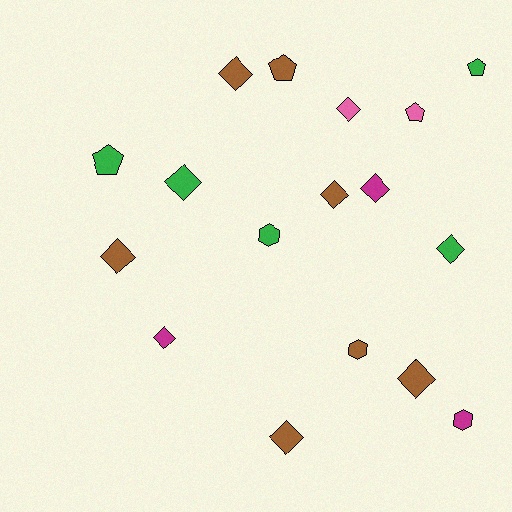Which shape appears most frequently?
Diamond, with 10 objects.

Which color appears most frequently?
Brown, with 7 objects.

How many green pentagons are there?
There are 2 green pentagons.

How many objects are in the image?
There are 17 objects.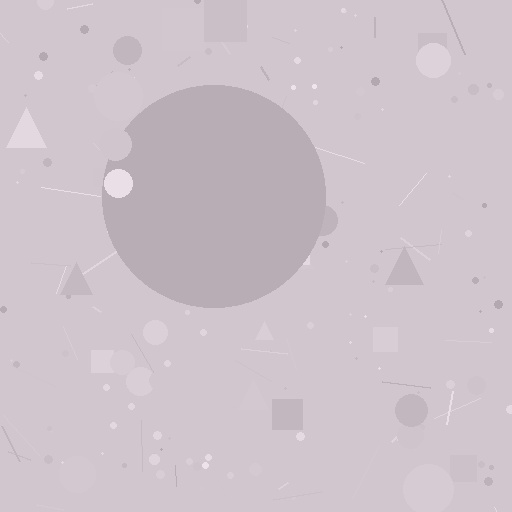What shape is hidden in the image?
A circle is hidden in the image.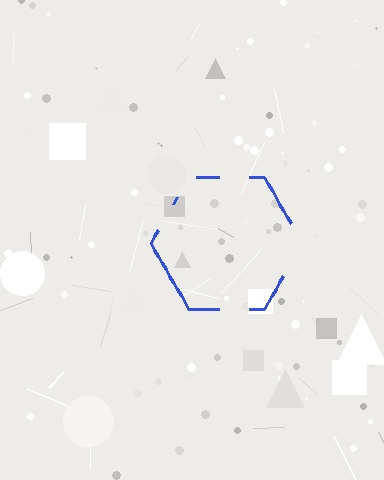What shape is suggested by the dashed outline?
The dashed outline suggests a hexagon.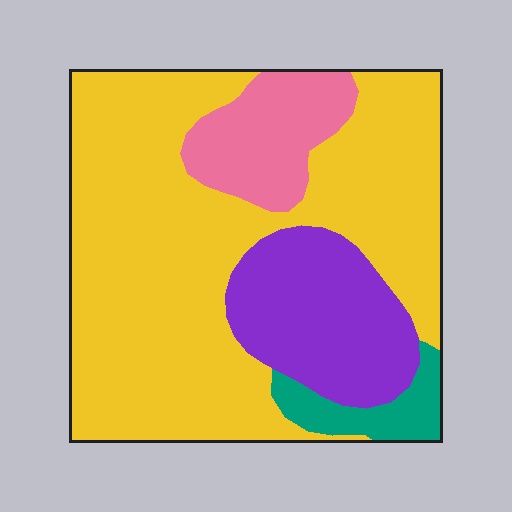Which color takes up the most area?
Yellow, at roughly 65%.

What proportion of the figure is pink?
Pink takes up about one eighth (1/8) of the figure.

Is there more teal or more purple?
Purple.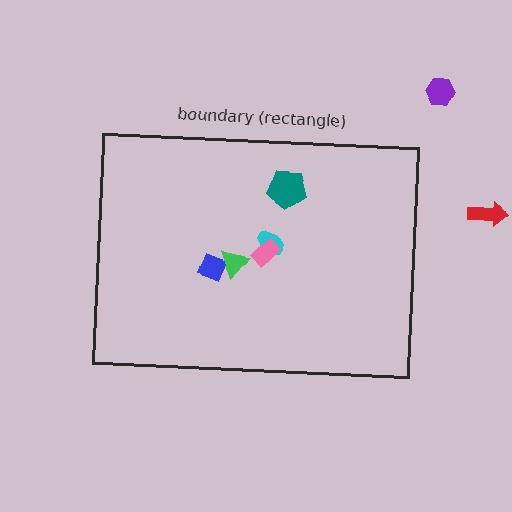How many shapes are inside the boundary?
5 inside, 2 outside.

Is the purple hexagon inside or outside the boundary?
Outside.